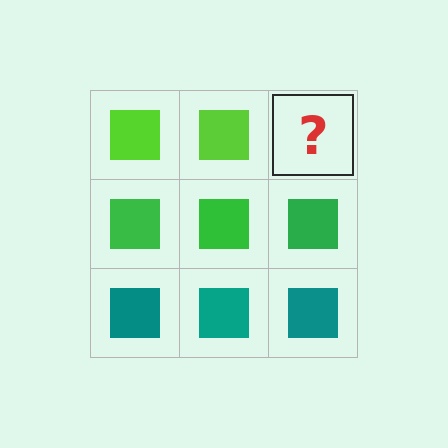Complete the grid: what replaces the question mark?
The question mark should be replaced with a lime square.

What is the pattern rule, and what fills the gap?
The rule is that each row has a consistent color. The gap should be filled with a lime square.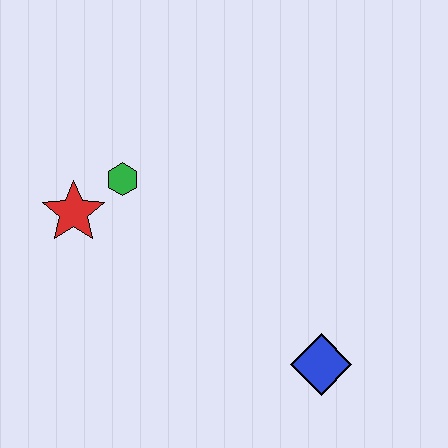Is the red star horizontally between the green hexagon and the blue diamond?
No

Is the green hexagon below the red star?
No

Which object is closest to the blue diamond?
The green hexagon is closest to the blue diamond.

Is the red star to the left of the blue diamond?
Yes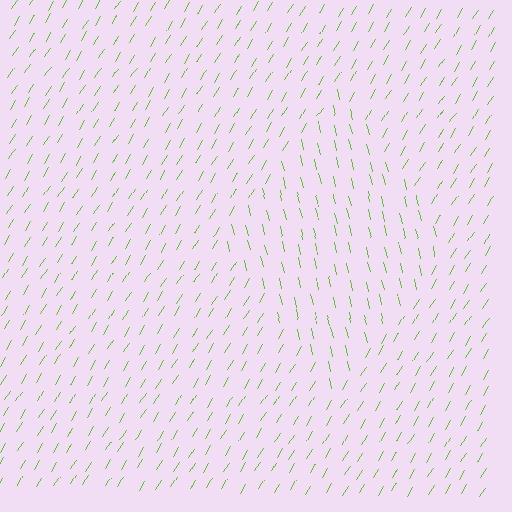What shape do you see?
I see a diamond.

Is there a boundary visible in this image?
Yes, there is a texture boundary formed by a change in line orientation.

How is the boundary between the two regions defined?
The boundary is defined purely by a change in line orientation (approximately 45 degrees difference). All lines are the same color and thickness.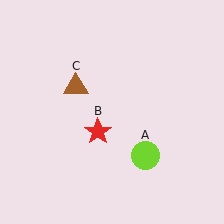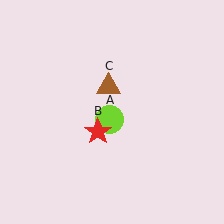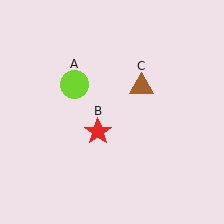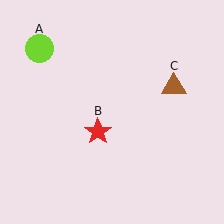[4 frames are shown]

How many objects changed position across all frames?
2 objects changed position: lime circle (object A), brown triangle (object C).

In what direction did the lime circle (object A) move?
The lime circle (object A) moved up and to the left.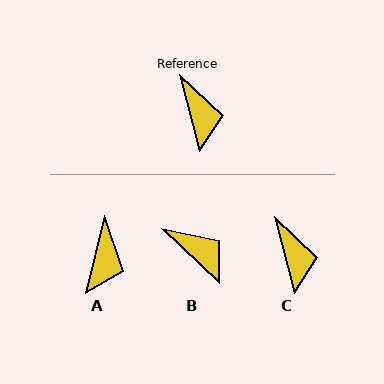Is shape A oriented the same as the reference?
No, it is off by about 28 degrees.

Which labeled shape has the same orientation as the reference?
C.